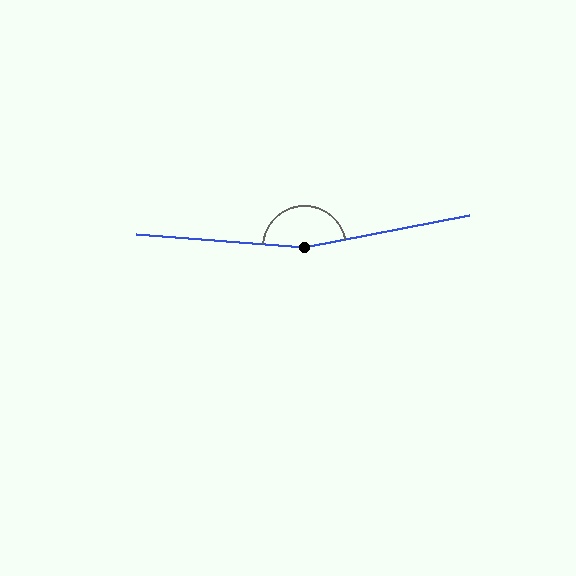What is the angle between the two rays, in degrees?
Approximately 164 degrees.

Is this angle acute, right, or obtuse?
It is obtuse.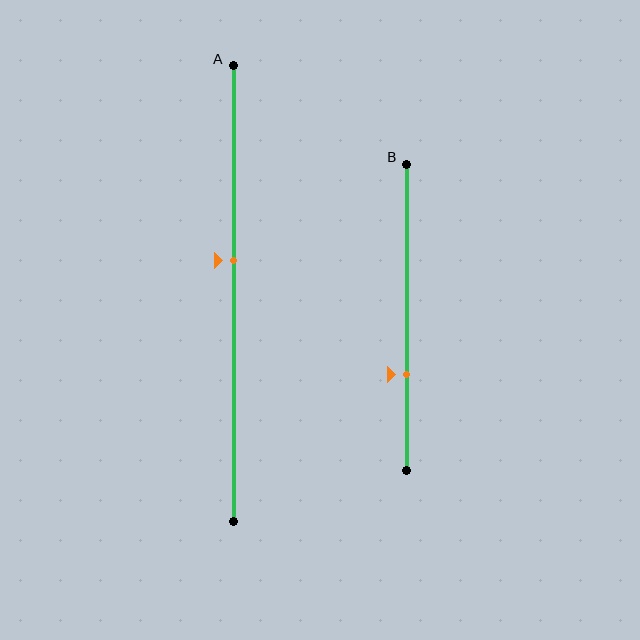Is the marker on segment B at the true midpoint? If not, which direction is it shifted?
No, the marker on segment B is shifted downward by about 19% of the segment length.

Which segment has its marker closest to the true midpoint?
Segment A has its marker closest to the true midpoint.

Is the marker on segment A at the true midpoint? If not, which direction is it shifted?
No, the marker on segment A is shifted upward by about 7% of the segment length.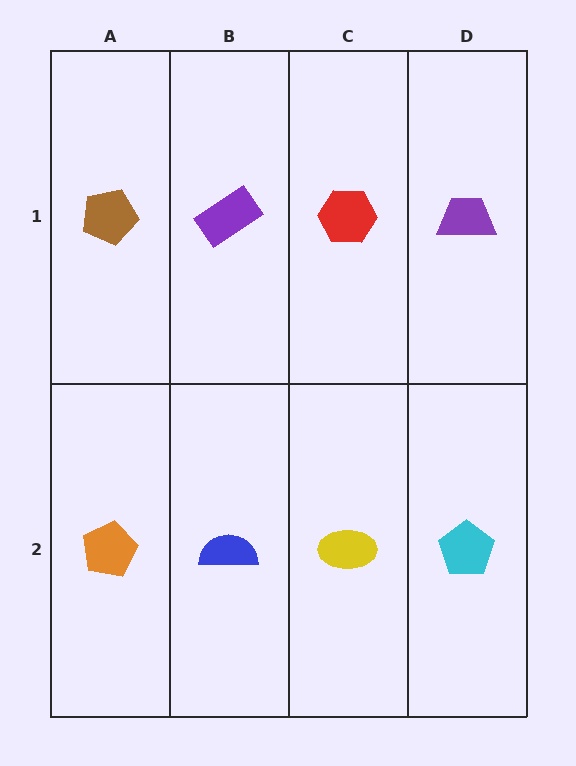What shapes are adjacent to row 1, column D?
A cyan pentagon (row 2, column D), a red hexagon (row 1, column C).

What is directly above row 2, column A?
A brown pentagon.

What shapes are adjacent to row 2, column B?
A purple rectangle (row 1, column B), an orange pentagon (row 2, column A), a yellow ellipse (row 2, column C).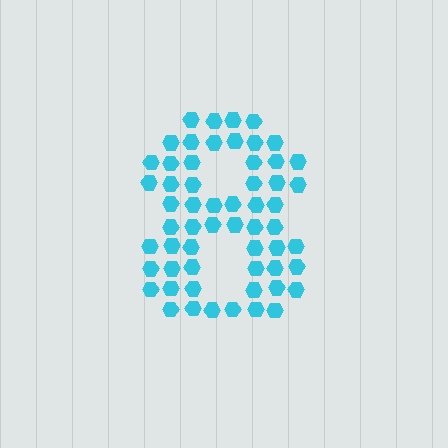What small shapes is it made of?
It is made of small hexagons.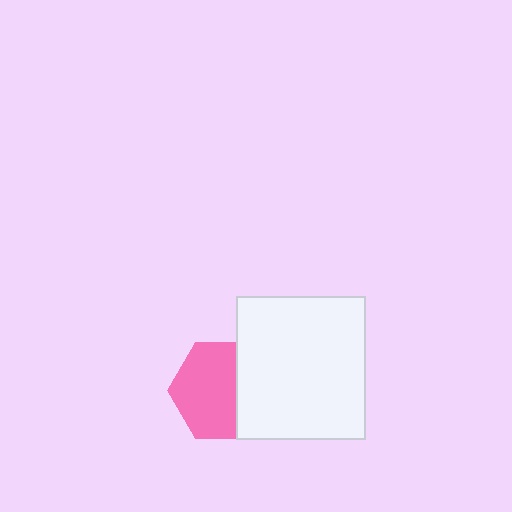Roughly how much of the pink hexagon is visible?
Most of it is visible (roughly 65%).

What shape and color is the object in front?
The object in front is a white rectangle.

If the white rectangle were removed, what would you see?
You would see the complete pink hexagon.